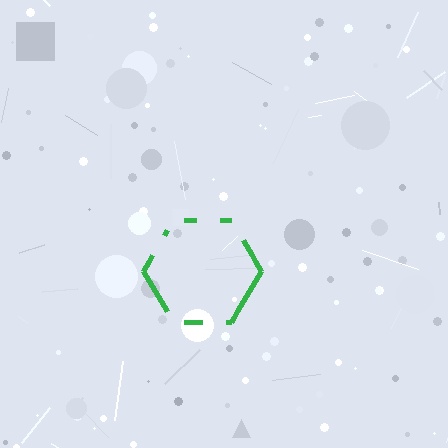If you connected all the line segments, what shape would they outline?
They would outline a hexagon.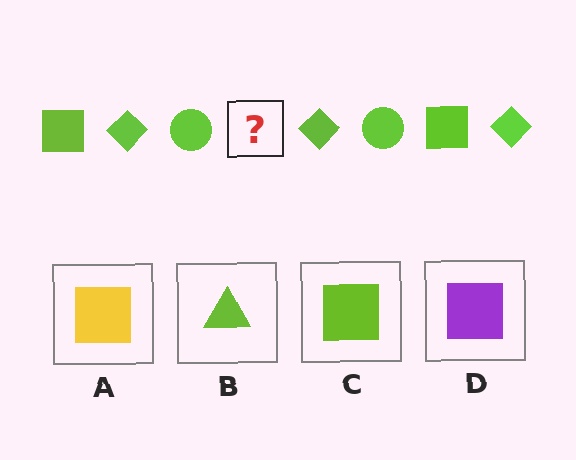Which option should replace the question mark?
Option C.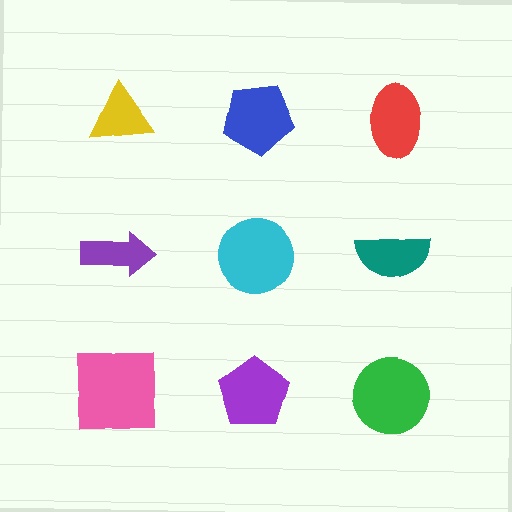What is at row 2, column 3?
A teal semicircle.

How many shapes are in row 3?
3 shapes.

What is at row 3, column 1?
A pink square.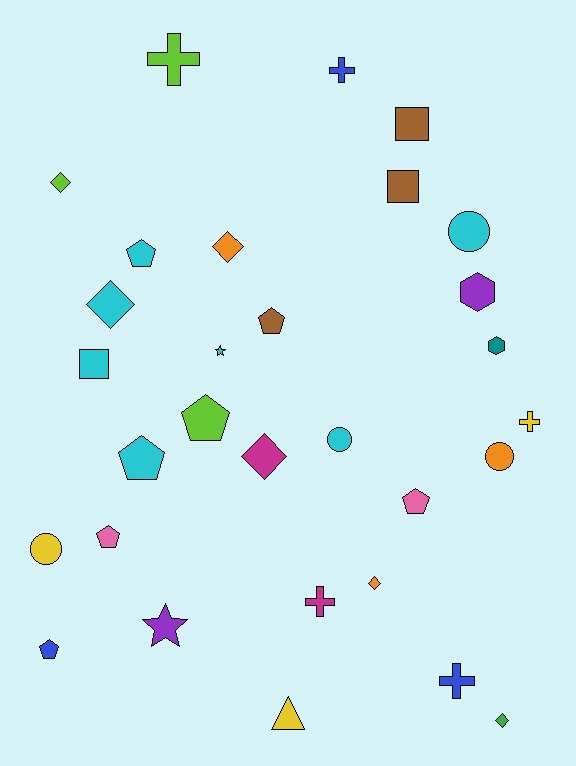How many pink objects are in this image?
There are 2 pink objects.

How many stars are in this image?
There are 2 stars.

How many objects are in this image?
There are 30 objects.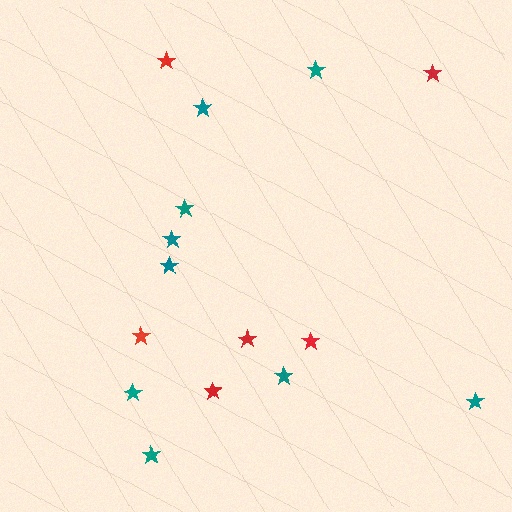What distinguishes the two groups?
There are 2 groups: one group of red stars (6) and one group of teal stars (9).